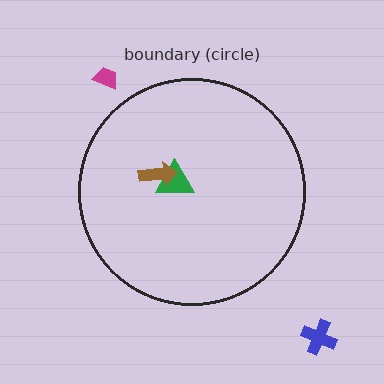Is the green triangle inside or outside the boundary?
Inside.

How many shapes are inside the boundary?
2 inside, 2 outside.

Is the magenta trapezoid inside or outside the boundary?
Outside.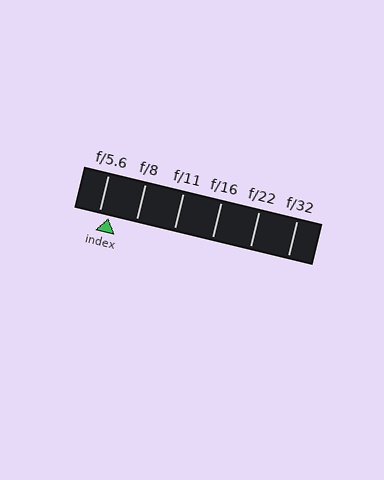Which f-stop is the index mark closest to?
The index mark is closest to f/5.6.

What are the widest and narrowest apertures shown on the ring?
The widest aperture shown is f/5.6 and the narrowest is f/32.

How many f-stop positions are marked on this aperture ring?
There are 6 f-stop positions marked.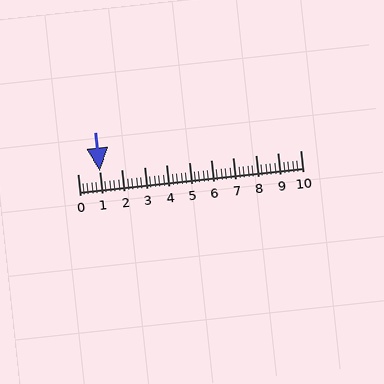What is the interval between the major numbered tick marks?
The major tick marks are spaced 1 units apart.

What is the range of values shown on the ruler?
The ruler shows values from 0 to 10.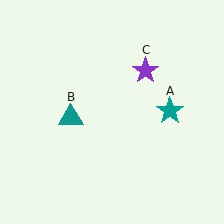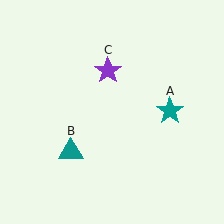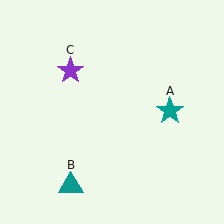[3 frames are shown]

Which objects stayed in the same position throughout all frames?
Teal star (object A) remained stationary.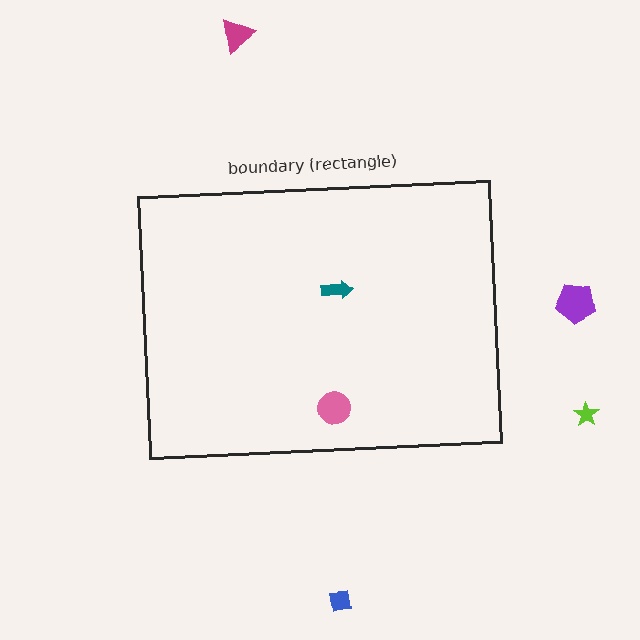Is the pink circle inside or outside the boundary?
Inside.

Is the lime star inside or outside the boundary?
Outside.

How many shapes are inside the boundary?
2 inside, 4 outside.